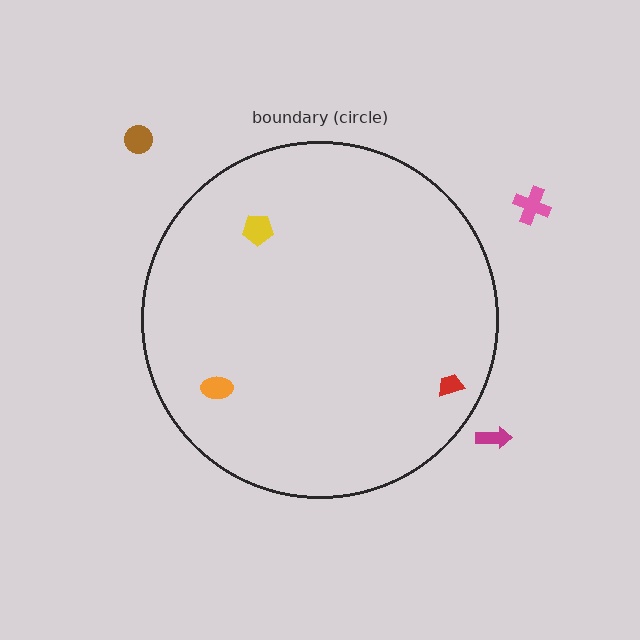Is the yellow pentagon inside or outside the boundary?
Inside.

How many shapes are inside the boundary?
3 inside, 3 outside.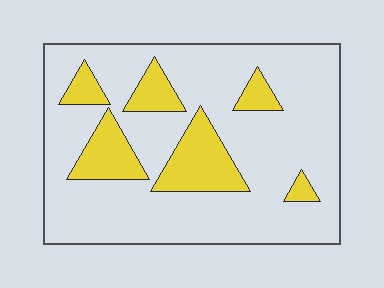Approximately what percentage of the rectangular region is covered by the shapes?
Approximately 20%.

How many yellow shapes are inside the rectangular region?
6.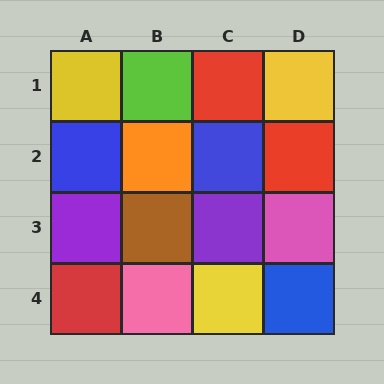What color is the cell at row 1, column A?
Yellow.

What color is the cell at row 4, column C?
Yellow.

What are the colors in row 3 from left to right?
Purple, brown, purple, pink.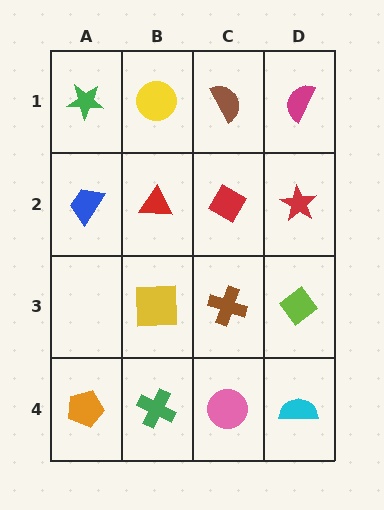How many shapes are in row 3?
3 shapes.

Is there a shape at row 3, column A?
No, that cell is empty.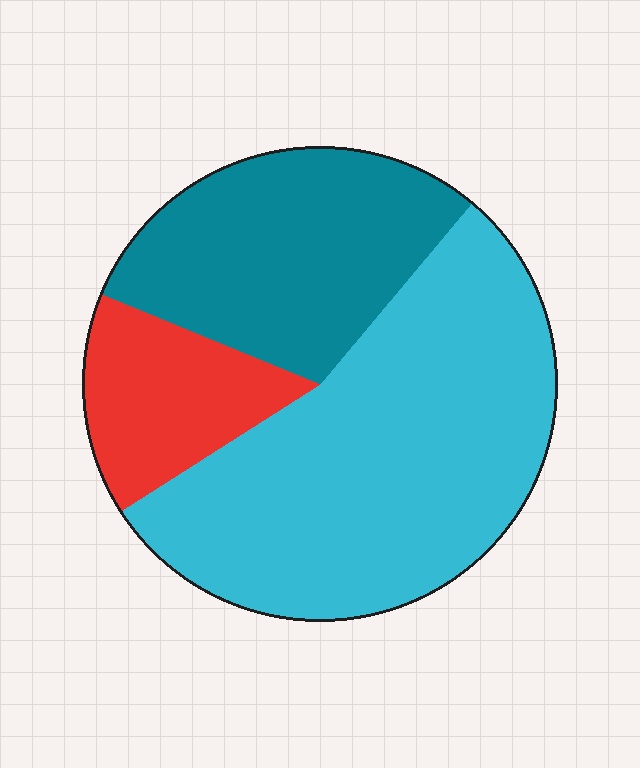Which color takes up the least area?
Red, at roughly 15%.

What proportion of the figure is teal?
Teal takes up between a quarter and a half of the figure.